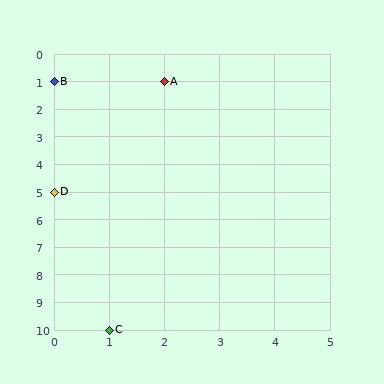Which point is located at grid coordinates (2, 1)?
Point A is at (2, 1).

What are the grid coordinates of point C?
Point C is at grid coordinates (1, 10).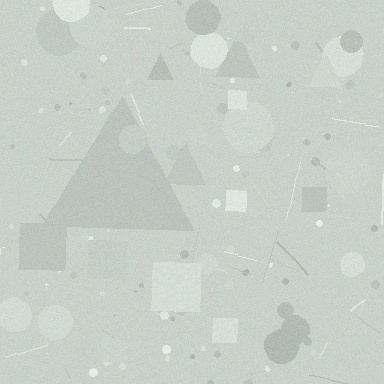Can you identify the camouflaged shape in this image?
The camouflaged shape is a triangle.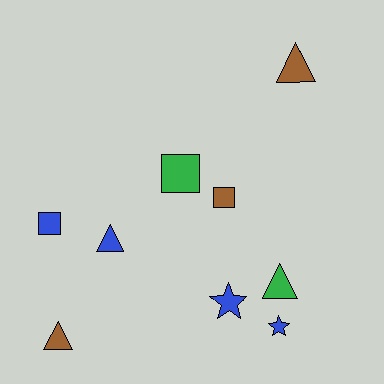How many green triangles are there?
There is 1 green triangle.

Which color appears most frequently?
Blue, with 4 objects.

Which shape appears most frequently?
Triangle, with 4 objects.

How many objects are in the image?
There are 9 objects.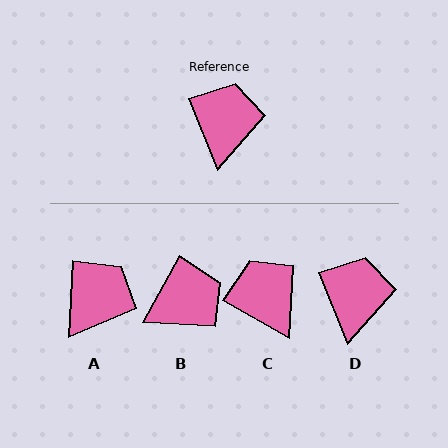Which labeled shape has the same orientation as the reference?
D.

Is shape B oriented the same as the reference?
No, it is off by about 51 degrees.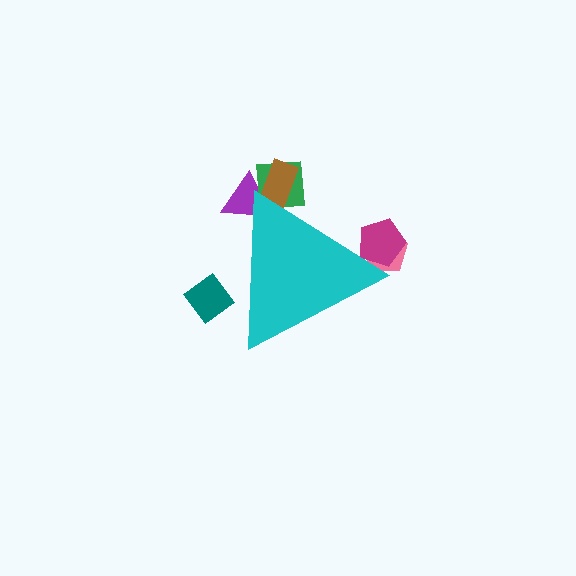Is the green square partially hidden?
Yes, the green square is partially hidden behind the cyan triangle.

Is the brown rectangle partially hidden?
Yes, the brown rectangle is partially hidden behind the cyan triangle.